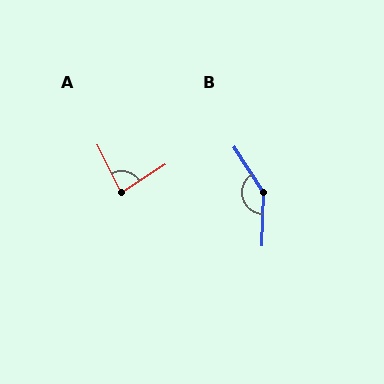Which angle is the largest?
B, at approximately 145 degrees.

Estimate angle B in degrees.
Approximately 145 degrees.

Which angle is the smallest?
A, at approximately 83 degrees.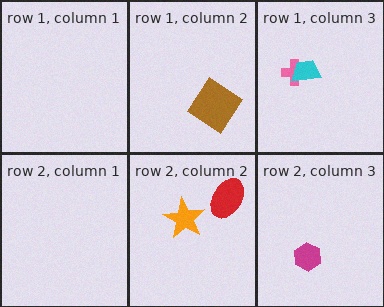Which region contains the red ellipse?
The row 2, column 2 region.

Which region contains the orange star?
The row 2, column 2 region.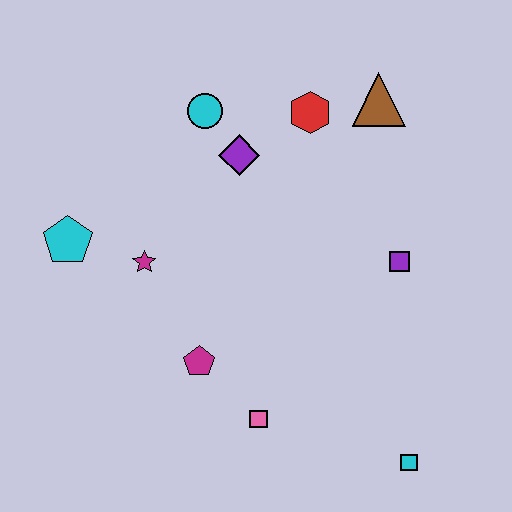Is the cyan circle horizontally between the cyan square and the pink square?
No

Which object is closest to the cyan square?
The pink square is closest to the cyan square.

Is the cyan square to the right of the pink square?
Yes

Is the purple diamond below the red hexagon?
Yes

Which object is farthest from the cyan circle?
The cyan square is farthest from the cyan circle.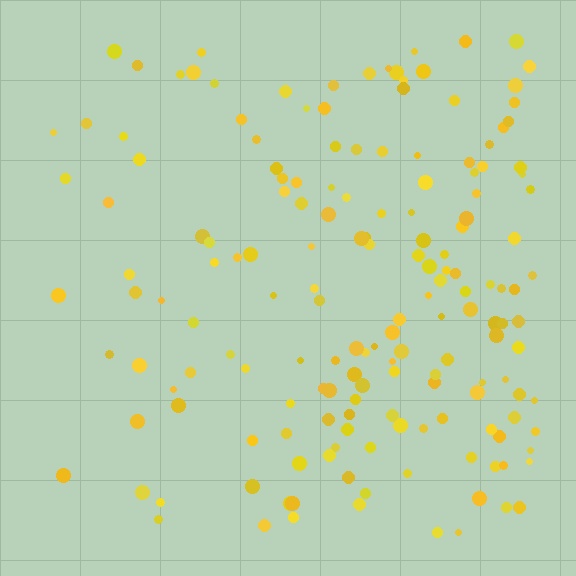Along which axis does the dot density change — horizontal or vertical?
Horizontal.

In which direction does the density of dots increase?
From left to right, with the right side densest.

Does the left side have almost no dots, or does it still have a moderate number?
Still a moderate number, just noticeably fewer than the right.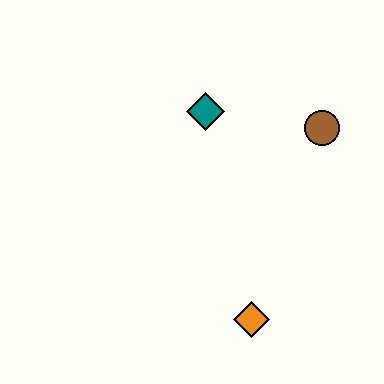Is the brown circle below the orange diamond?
No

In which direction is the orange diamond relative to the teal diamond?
The orange diamond is below the teal diamond.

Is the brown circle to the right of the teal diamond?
Yes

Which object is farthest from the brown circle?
The orange diamond is farthest from the brown circle.